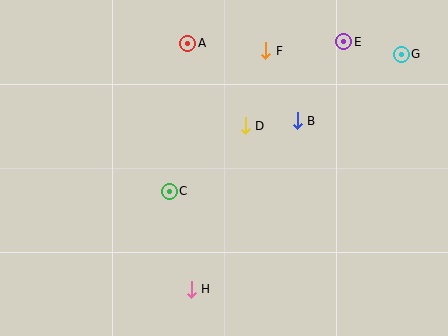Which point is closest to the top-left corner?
Point A is closest to the top-left corner.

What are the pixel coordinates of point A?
Point A is at (188, 43).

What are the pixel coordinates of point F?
Point F is at (266, 51).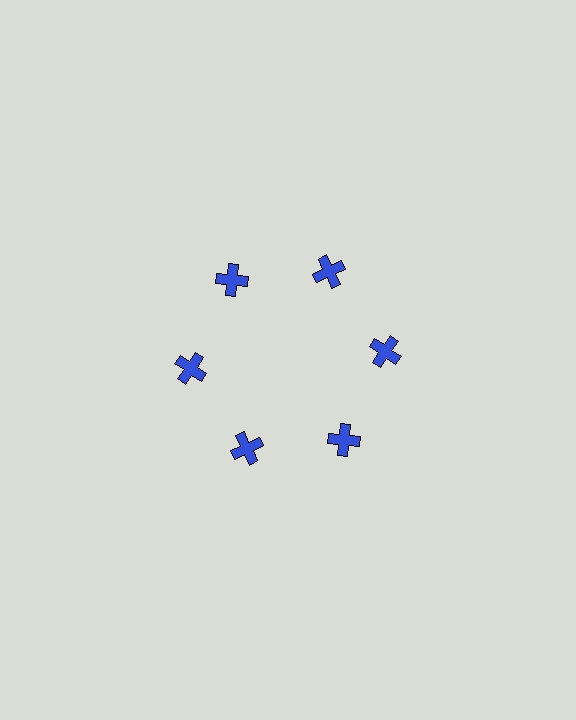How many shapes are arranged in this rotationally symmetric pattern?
There are 6 shapes, arranged in 6 groups of 1.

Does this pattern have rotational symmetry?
Yes, this pattern has 6-fold rotational symmetry. It looks the same after rotating 60 degrees around the center.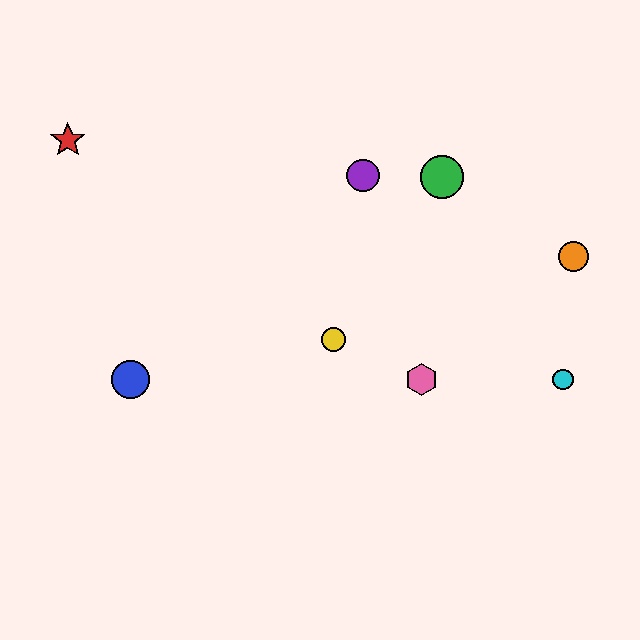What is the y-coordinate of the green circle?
The green circle is at y≈177.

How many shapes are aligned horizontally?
3 shapes (the blue circle, the cyan circle, the pink hexagon) are aligned horizontally.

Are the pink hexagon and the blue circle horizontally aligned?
Yes, both are at y≈380.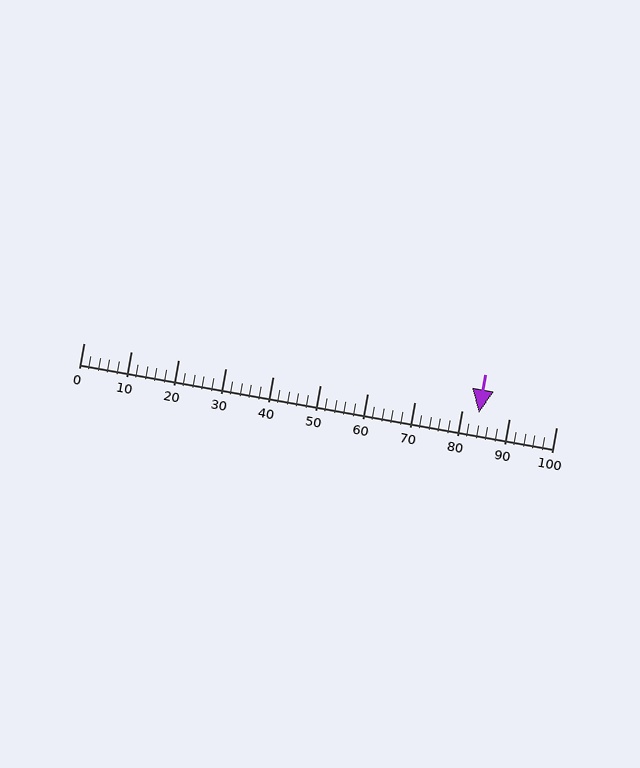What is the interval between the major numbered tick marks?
The major tick marks are spaced 10 units apart.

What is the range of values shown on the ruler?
The ruler shows values from 0 to 100.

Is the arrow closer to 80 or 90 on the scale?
The arrow is closer to 80.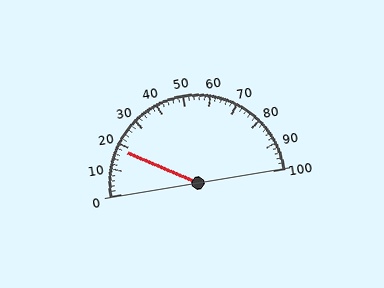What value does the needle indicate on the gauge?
The needle indicates approximately 18.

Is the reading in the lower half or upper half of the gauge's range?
The reading is in the lower half of the range (0 to 100).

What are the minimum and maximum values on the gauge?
The gauge ranges from 0 to 100.